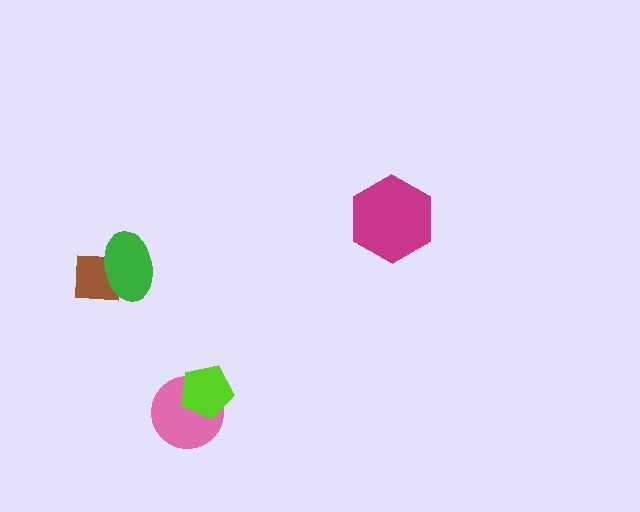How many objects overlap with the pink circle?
1 object overlaps with the pink circle.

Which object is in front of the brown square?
The green ellipse is in front of the brown square.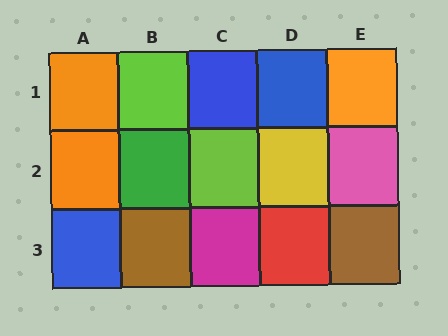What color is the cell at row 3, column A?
Blue.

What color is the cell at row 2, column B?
Green.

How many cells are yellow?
1 cell is yellow.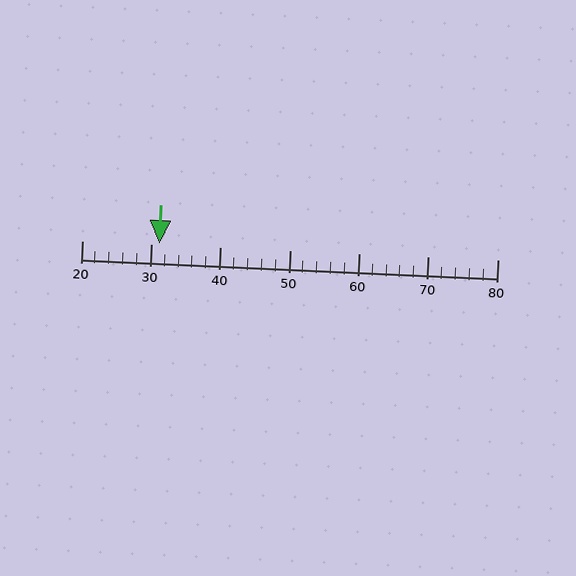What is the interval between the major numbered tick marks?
The major tick marks are spaced 10 units apart.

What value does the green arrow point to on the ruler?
The green arrow points to approximately 31.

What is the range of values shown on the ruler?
The ruler shows values from 20 to 80.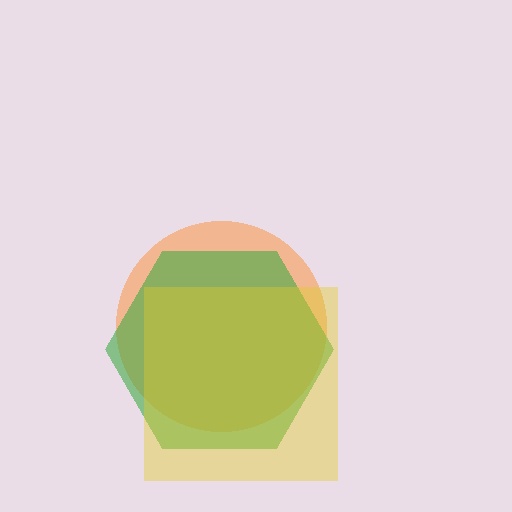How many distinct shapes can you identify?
There are 3 distinct shapes: an orange circle, a green hexagon, a yellow square.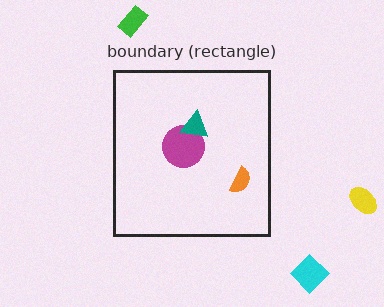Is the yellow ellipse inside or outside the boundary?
Outside.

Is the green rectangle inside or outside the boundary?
Outside.